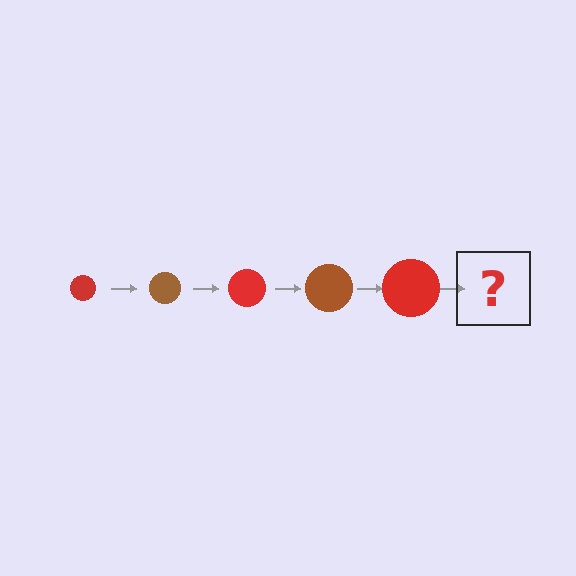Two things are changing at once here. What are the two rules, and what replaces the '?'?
The two rules are that the circle grows larger each step and the color cycles through red and brown. The '?' should be a brown circle, larger than the previous one.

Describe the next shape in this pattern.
It should be a brown circle, larger than the previous one.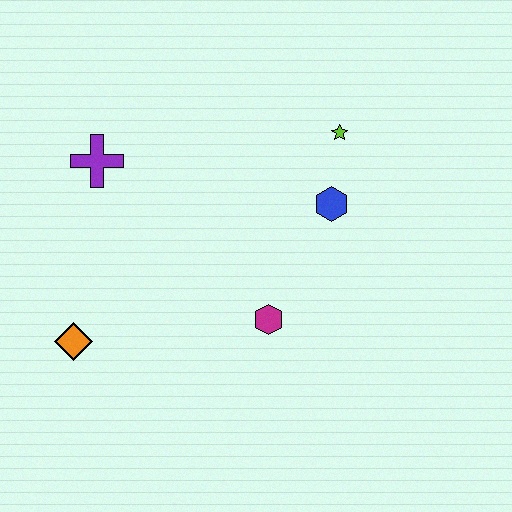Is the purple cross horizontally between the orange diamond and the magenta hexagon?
Yes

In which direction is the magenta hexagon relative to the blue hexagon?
The magenta hexagon is below the blue hexagon.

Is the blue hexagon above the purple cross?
No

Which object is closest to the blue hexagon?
The lime star is closest to the blue hexagon.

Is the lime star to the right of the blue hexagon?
Yes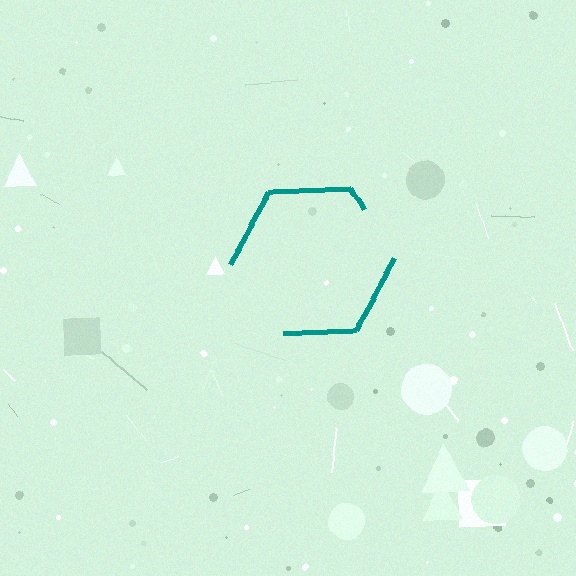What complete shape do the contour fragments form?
The contour fragments form a hexagon.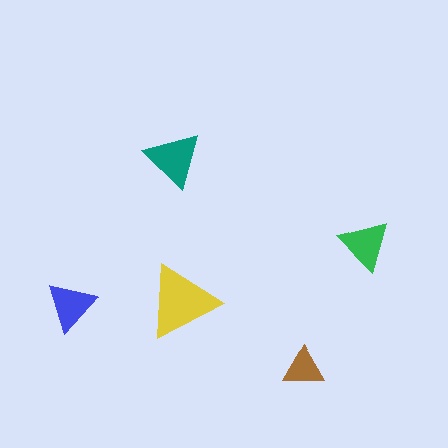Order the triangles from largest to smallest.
the yellow one, the teal one, the green one, the blue one, the brown one.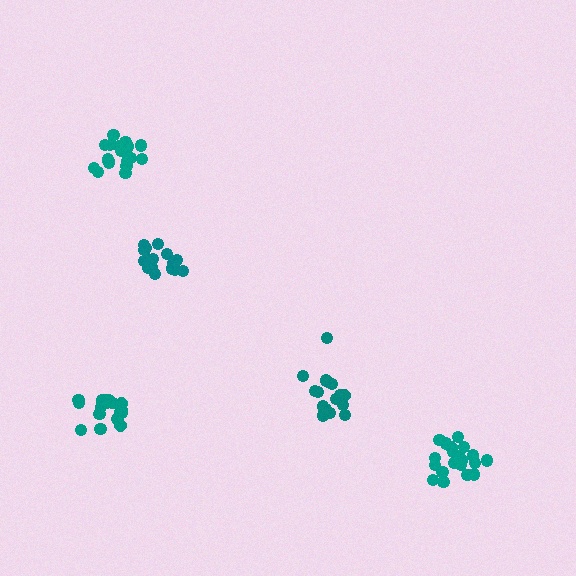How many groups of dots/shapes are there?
There are 5 groups.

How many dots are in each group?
Group 1: 17 dots, Group 2: 16 dots, Group 3: 21 dots, Group 4: 17 dots, Group 5: 19 dots (90 total).